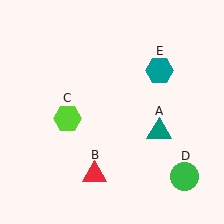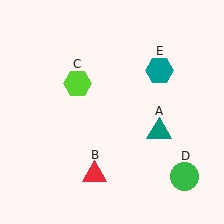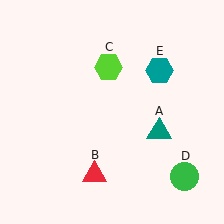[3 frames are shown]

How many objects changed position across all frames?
1 object changed position: lime hexagon (object C).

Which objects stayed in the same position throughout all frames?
Teal triangle (object A) and red triangle (object B) and green circle (object D) and teal hexagon (object E) remained stationary.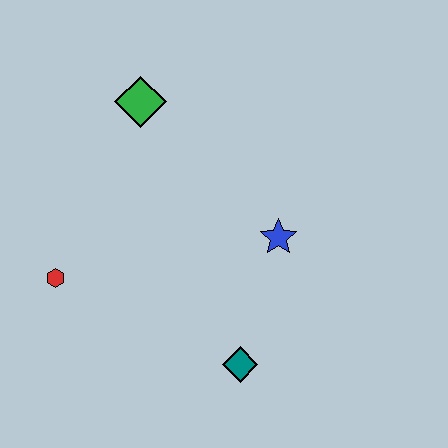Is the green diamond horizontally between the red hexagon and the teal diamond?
Yes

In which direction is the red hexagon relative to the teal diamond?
The red hexagon is to the left of the teal diamond.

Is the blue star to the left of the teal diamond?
No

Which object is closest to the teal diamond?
The blue star is closest to the teal diamond.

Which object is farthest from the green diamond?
The teal diamond is farthest from the green diamond.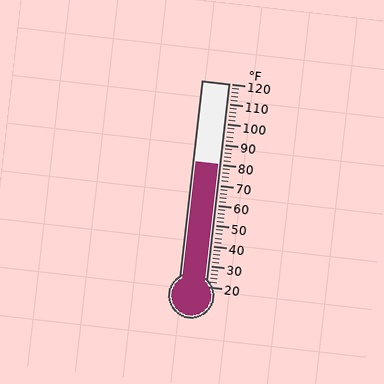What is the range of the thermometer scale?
The thermometer scale ranges from 20°F to 120°F.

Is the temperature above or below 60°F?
The temperature is above 60°F.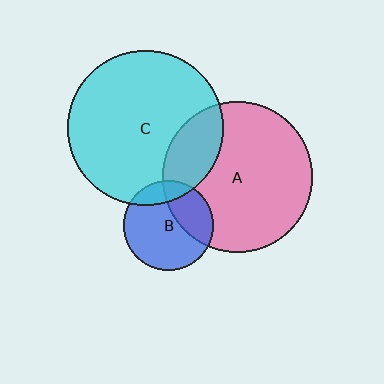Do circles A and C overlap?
Yes.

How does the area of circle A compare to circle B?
Approximately 2.8 times.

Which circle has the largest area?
Circle C (cyan).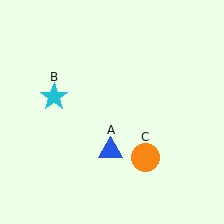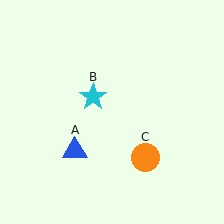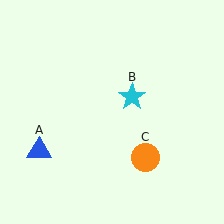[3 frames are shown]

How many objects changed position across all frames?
2 objects changed position: blue triangle (object A), cyan star (object B).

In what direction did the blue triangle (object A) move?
The blue triangle (object A) moved left.